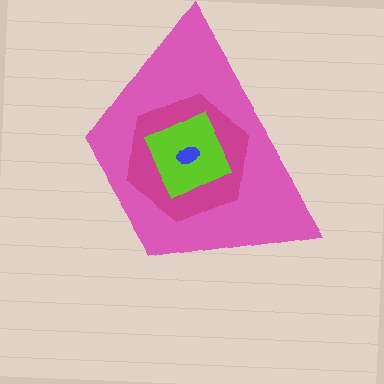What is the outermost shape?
The pink trapezoid.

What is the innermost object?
The blue ellipse.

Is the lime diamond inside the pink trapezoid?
Yes.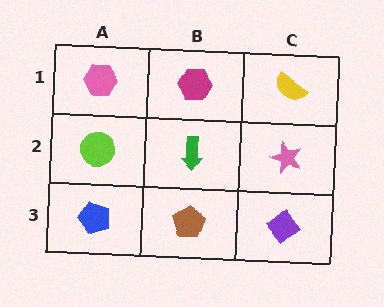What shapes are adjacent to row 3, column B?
A green arrow (row 2, column B), a blue pentagon (row 3, column A), a purple diamond (row 3, column C).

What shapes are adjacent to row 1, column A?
A lime circle (row 2, column A), a magenta hexagon (row 1, column B).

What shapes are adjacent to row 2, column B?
A magenta hexagon (row 1, column B), a brown pentagon (row 3, column B), a lime circle (row 2, column A), a pink star (row 2, column C).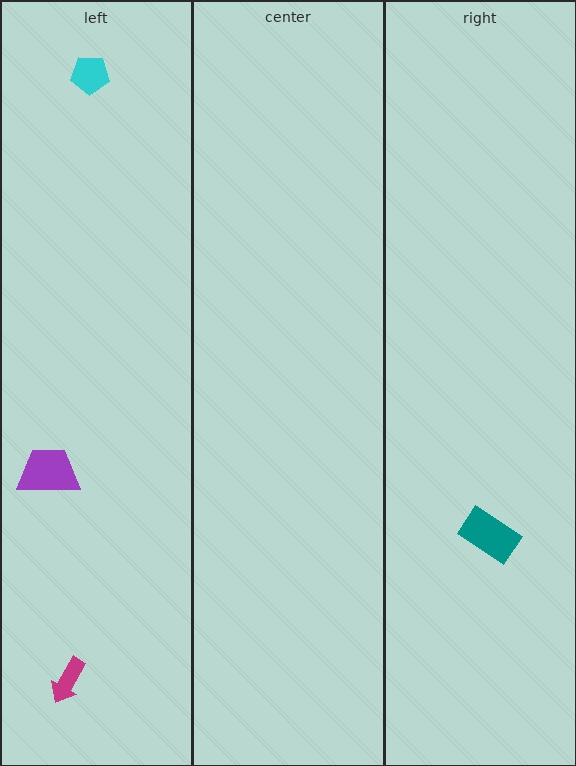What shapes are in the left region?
The cyan pentagon, the magenta arrow, the purple trapezoid.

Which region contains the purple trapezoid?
The left region.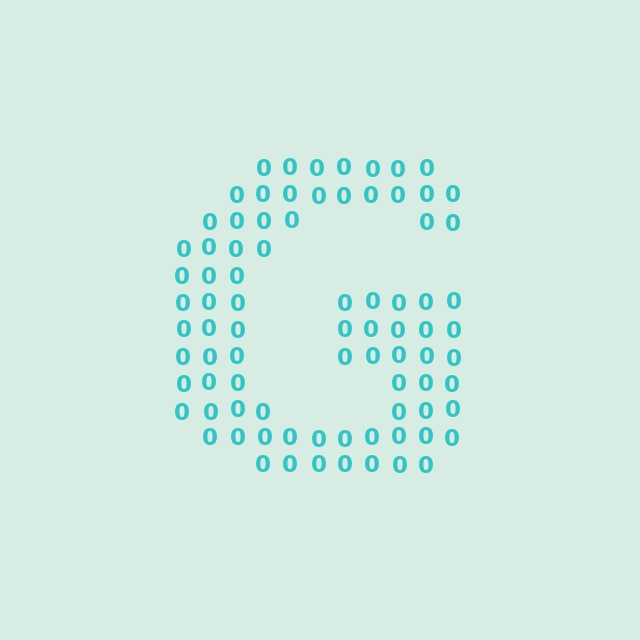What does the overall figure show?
The overall figure shows the letter G.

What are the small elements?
The small elements are digit 0's.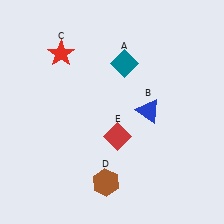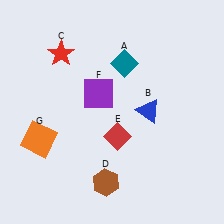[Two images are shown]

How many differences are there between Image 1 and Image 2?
There are 2 differences between the two images.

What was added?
A purple square (F), an orange square (G) were added in Image 2.